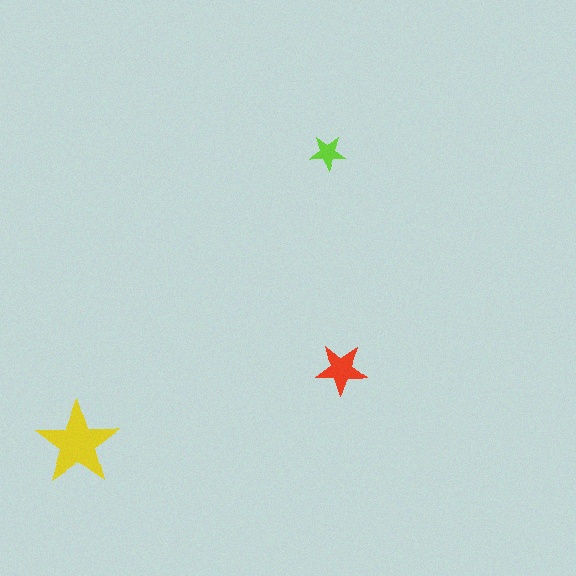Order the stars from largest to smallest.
the yellow one, the red one, the lime one.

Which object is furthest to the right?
The red star is rightmost.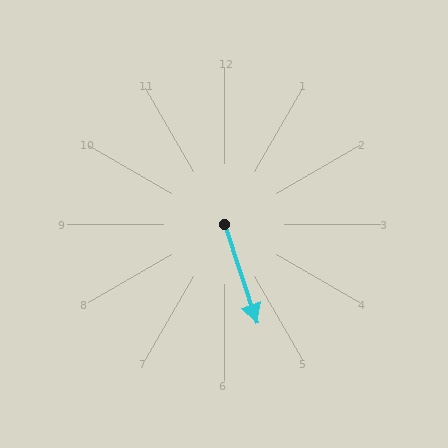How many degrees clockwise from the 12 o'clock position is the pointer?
Approximately 162 degrees.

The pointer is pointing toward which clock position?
Roughly 5 o'clock.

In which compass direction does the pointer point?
South.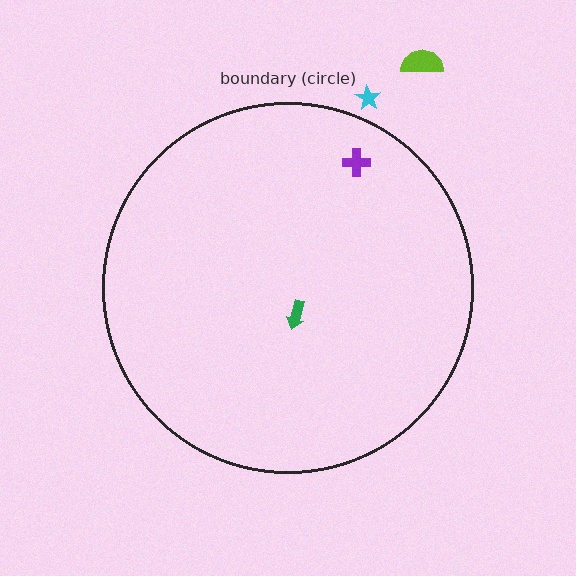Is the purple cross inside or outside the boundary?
Inside.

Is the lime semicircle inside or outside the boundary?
Outside.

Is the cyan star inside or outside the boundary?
Outside.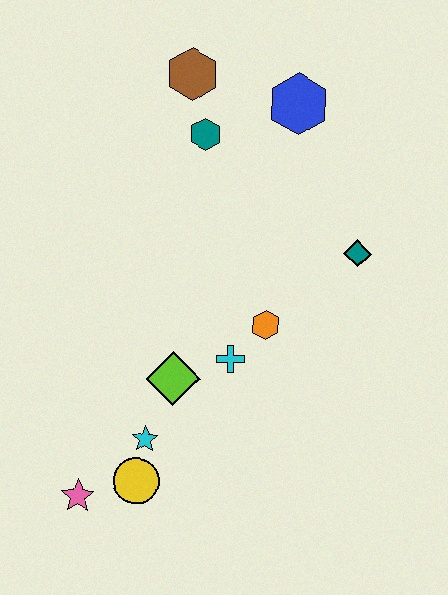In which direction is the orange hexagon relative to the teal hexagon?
The orange hexagon is below the teal hexagon.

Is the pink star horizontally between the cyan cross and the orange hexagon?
No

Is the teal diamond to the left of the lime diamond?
No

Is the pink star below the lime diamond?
Yes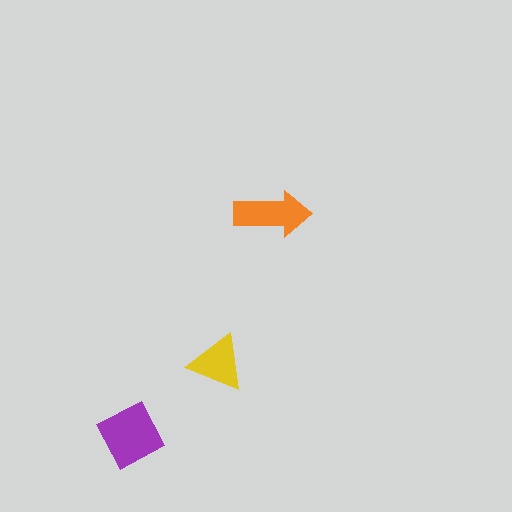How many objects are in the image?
There are 3 objects in the image.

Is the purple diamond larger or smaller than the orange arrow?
Larger.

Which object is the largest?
The purple diamond.